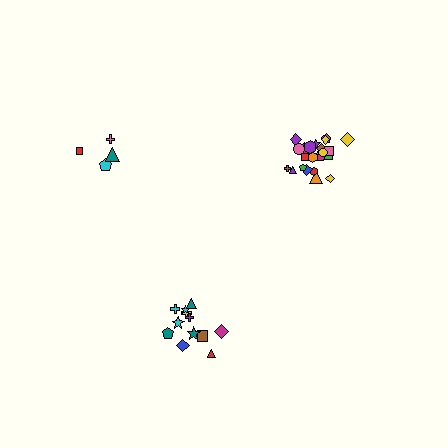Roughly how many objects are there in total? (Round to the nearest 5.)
Roughly 40 objects in total.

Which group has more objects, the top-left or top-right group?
The top-right group.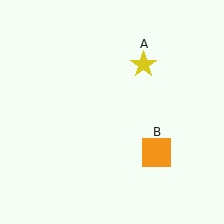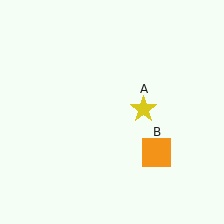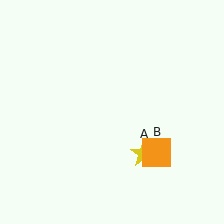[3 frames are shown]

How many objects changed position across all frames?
1 object changed position: yellow star (object A).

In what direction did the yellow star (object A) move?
The yellow star (object A) moved down.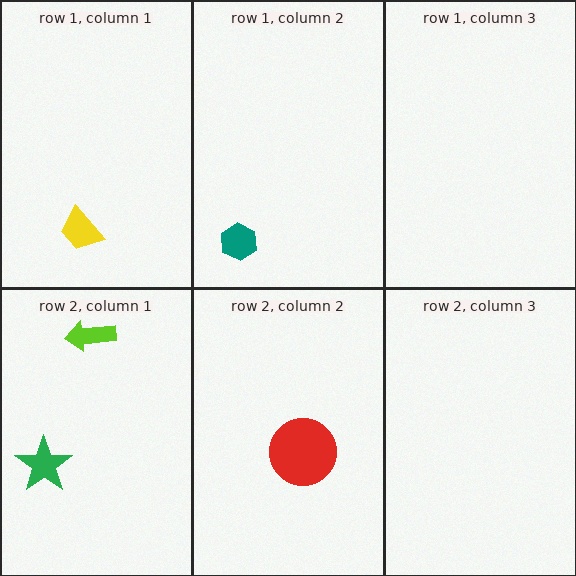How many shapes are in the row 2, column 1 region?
2.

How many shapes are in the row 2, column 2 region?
1.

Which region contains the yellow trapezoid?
The row 1, column 1 region.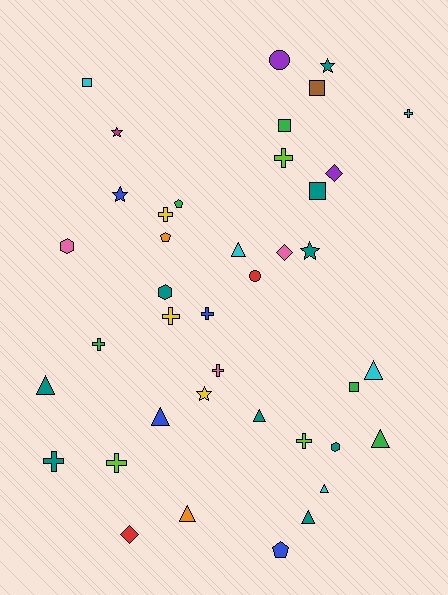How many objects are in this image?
There are 40 objects.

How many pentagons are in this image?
There are 3 pentagons.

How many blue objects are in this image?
There are 4 blue objects.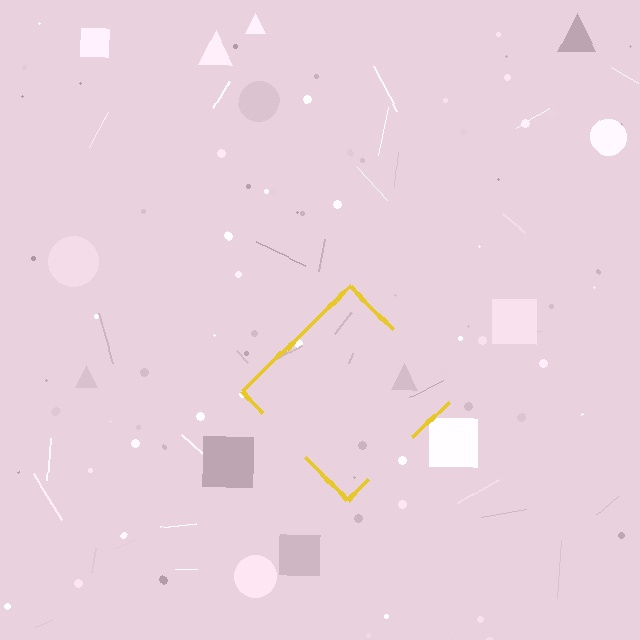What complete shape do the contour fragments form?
The contour fragments form a diamond.